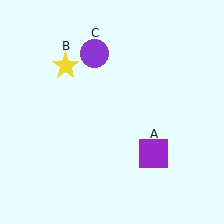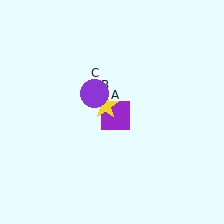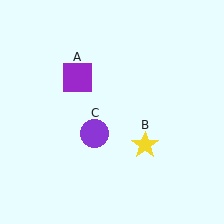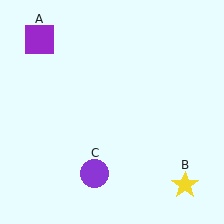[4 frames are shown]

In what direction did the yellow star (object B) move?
The yellow star (object B) moved down and to the right.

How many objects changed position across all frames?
3 objects changed position: purple square (object A), yellow star (object B), purple circle (object C).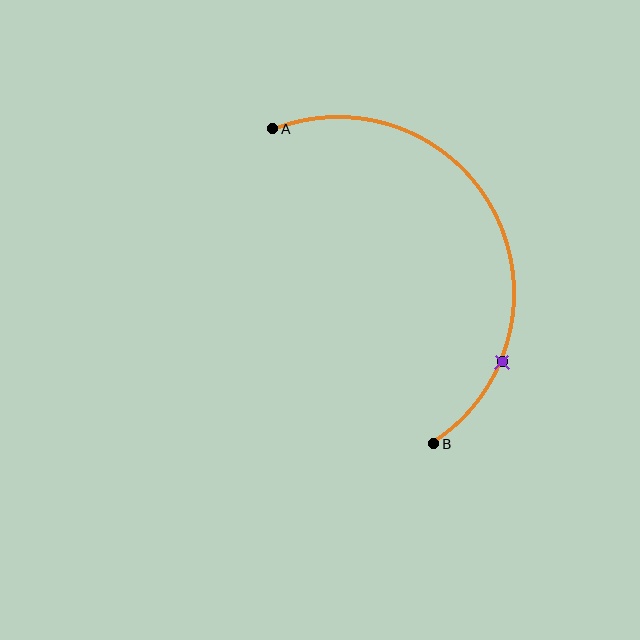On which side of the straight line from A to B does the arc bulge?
The arc bulges to the right of the straight line connecting A and B.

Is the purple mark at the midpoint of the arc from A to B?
No. The purple mark lies on the arc but is closer to endpoint B. The arc midpoint would be at the point on the curve equidistant along the arc from both A and B.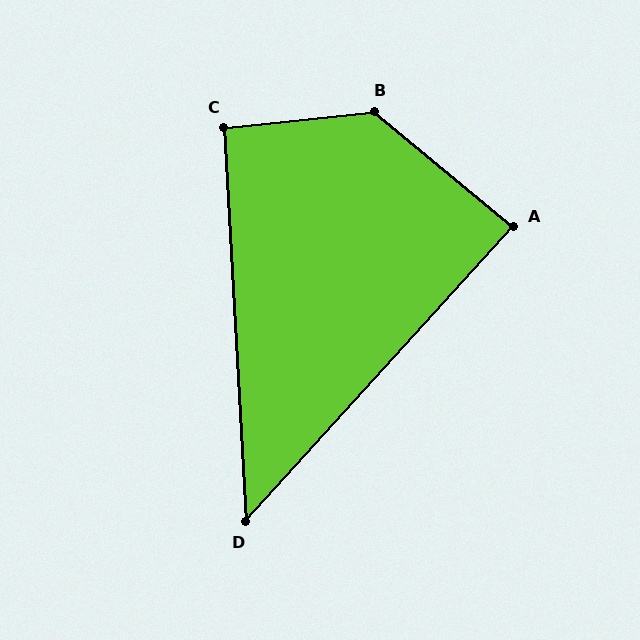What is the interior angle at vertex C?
Approximately 93 degrees (approximately right).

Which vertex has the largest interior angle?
B, at approximately 135 degrees.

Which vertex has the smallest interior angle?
D, at approximately 45 degrees.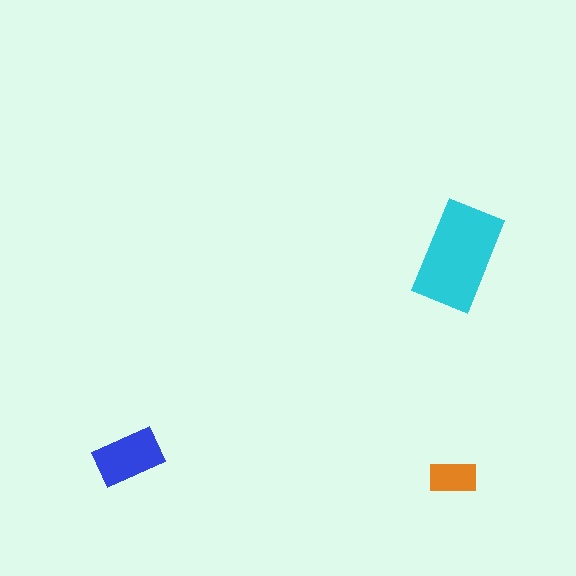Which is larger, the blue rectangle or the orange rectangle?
The blue one.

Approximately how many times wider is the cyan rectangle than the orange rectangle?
About 2 times wider.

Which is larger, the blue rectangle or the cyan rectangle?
The cyan one.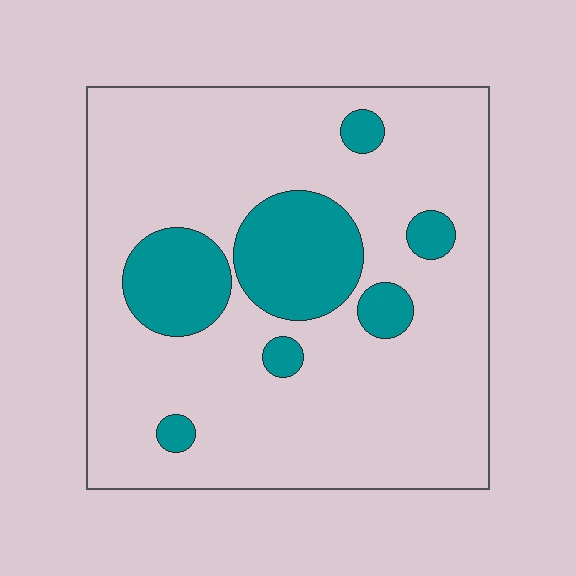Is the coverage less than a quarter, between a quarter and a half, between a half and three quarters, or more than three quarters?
Less than a quarter.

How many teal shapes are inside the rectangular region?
7.